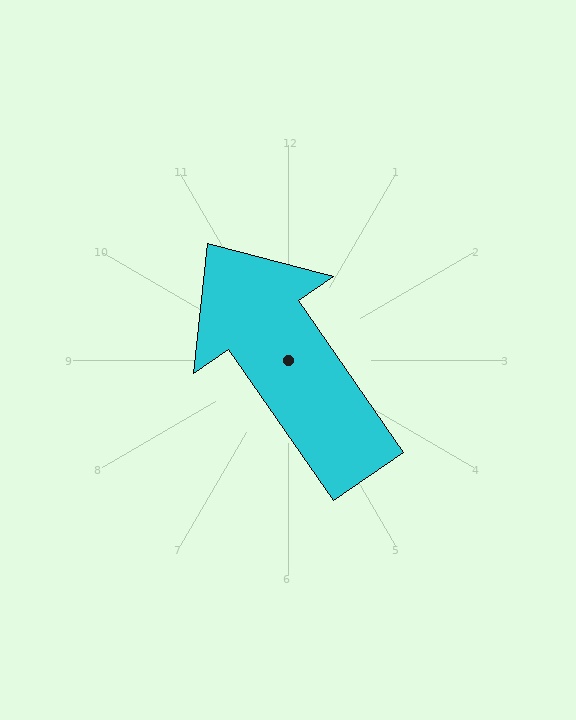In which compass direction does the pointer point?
Northwest.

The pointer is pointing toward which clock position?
Roughly 11 o'clock.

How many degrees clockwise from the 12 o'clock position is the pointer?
Approximately 325 degrees.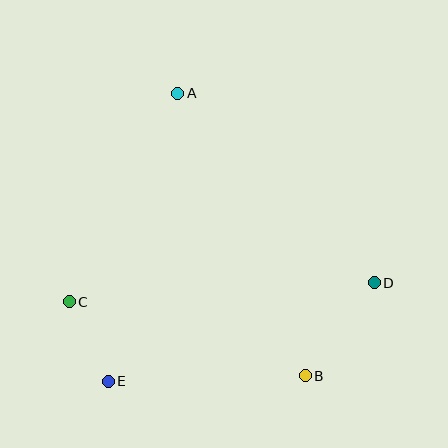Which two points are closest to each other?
Points C and E are closest to each other.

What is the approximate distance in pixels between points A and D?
The distance between A and D is approximately 273 pixels.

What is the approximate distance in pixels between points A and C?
The distance between A and C is approximately 235 pixels.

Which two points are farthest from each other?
Points A and B are farthest from each other.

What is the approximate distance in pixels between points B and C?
The distance between B and C is approximately 247 pixels.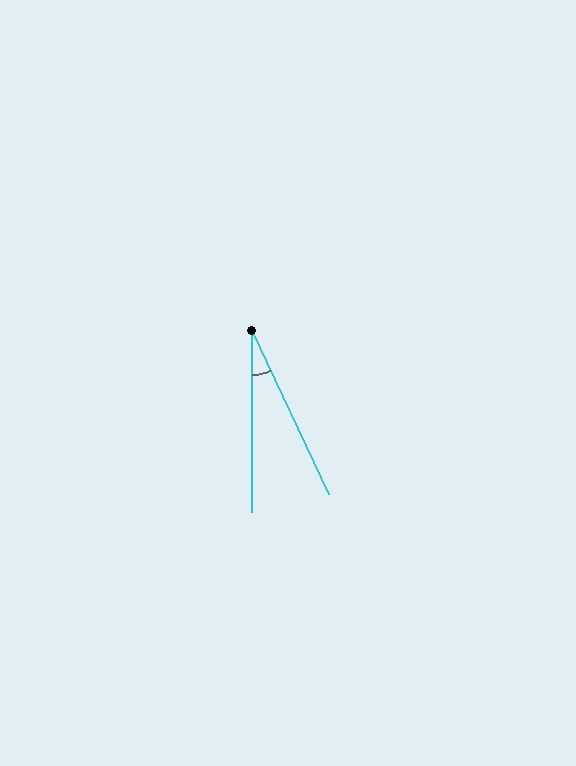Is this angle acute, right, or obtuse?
It is acute.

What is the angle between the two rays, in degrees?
Approximately 25 degrees.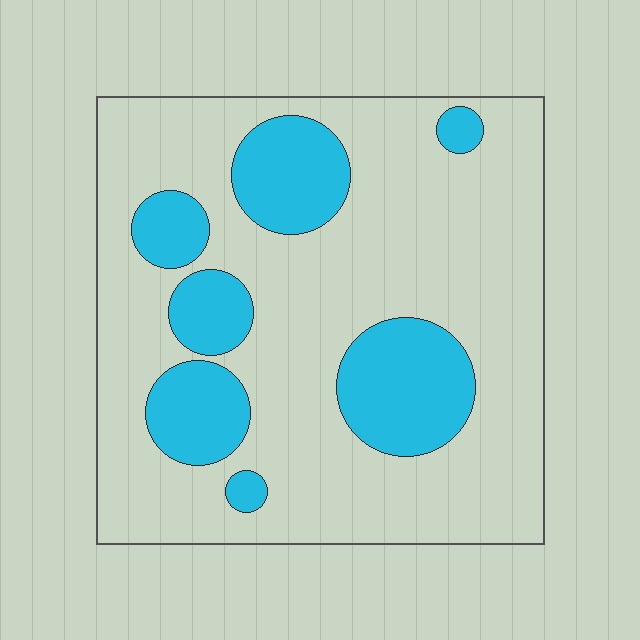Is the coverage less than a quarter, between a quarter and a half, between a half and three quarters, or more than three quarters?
Less than a quarter.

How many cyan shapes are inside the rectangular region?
7.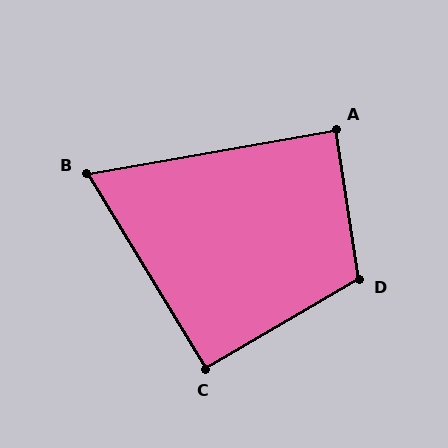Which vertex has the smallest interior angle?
B, at approximately 69 degrees.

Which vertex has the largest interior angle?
D, at approximately 111 degrees.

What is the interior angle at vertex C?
Approximately 91 degrees (approximately right).